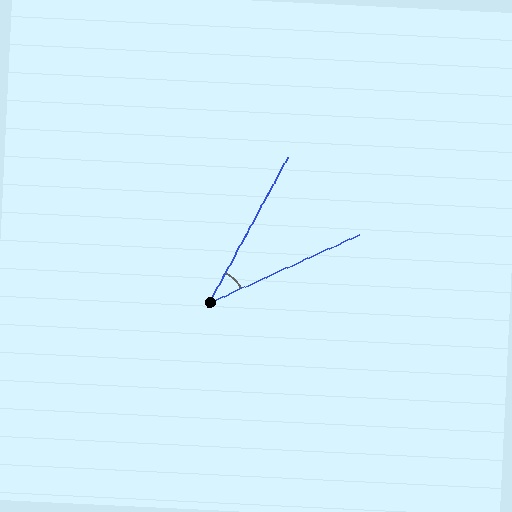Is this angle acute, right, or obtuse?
It is acute.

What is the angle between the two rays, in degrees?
Approximately 37 degrees.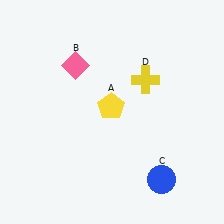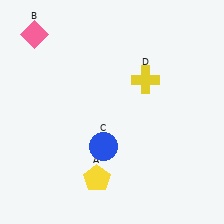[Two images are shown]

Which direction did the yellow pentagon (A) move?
The yellow pentagon (A) moved down.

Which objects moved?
The objects that moved are: the yellow pentagon (A), the pink diamond (B), the blue circle (C).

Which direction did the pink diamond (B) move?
The pink diamond (B) moved left.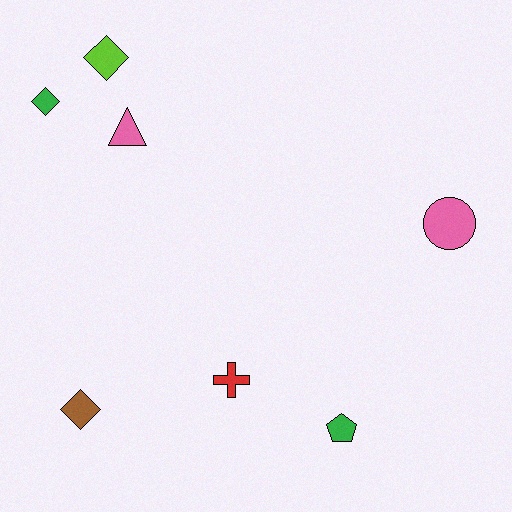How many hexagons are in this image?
There are no hexagons.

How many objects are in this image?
There are 7 objects.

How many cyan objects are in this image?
There are no cyan objects.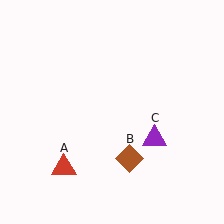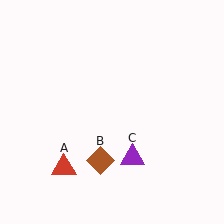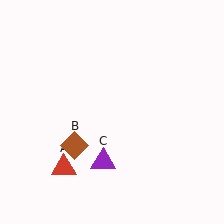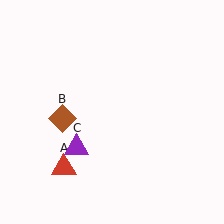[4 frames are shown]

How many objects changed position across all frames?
2 objects changed position: brown diamond (object B), purple triangle (object C).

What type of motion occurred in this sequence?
The brown diamond (object B), purple triangle (object C) rotated clockwise around the center of the scene.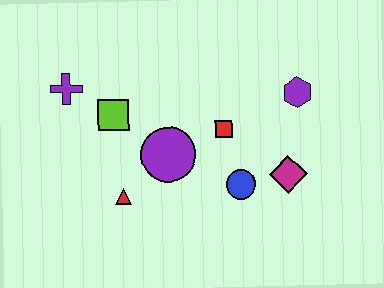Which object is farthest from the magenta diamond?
The purple cross is farthest from the magenta diamond.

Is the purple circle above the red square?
No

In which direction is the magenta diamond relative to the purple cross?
The magenta diamond is to the right of the purple cross.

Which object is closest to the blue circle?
The magenta diamond is closest to the blue circle.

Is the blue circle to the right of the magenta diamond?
No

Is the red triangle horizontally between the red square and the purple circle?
No